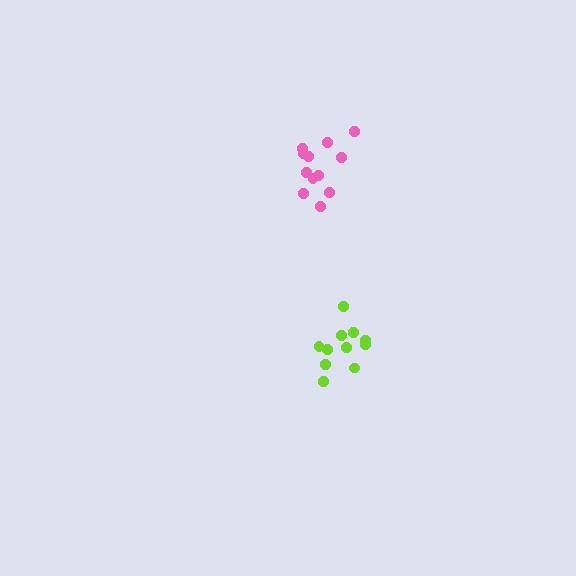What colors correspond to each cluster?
The clusters are colored: pink, lime.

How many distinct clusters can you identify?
There are 2 distinct clusters.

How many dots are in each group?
Group 1: 12 dots, Group 2: 11 dots (23 total).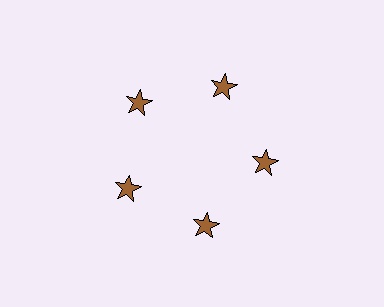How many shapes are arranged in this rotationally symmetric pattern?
There are 5 shapes, arranged in 5 groups of 1.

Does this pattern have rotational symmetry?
Yes, this pattern has 5-fold rotational symmetry. It looks the same after rotating 72 degrees around the center.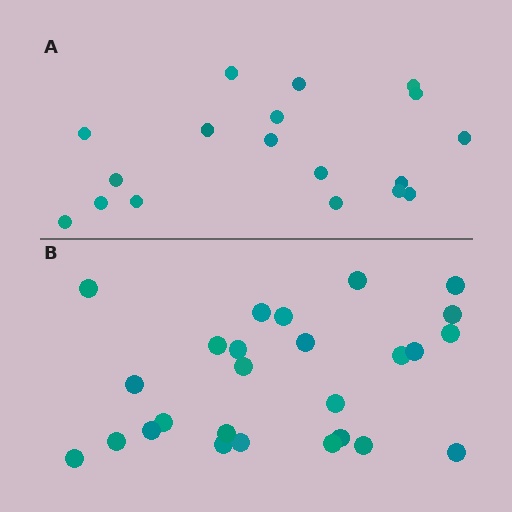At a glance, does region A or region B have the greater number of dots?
Region B (the bottom region) has more dots.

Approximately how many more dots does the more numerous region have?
Region B has roughly 8 or so more dots than region A.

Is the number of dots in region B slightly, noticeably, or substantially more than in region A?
Region B has noticeably more, but not dramatically so. The ratio is roughly 1.4 to 1.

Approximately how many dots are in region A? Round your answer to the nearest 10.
About 20 dots. (The exact count is 18, which rounds to 20.)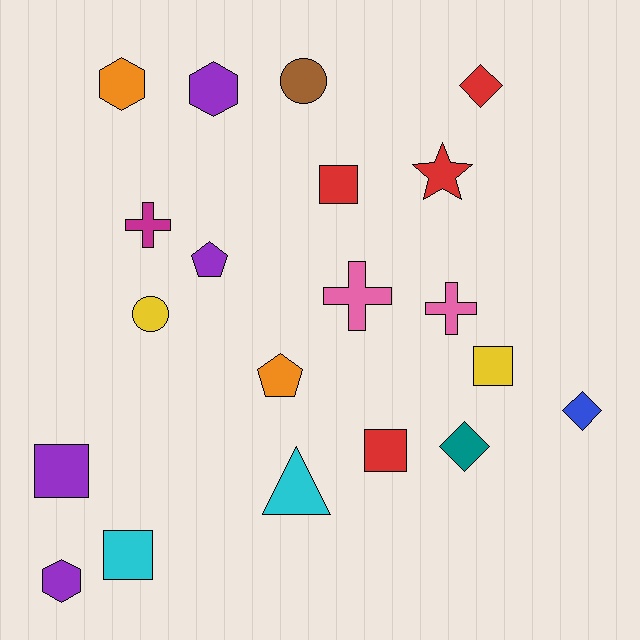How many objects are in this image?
There are 20 objects.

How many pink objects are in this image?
There are 2 pink objects.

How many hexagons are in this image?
There are 3 hexagons.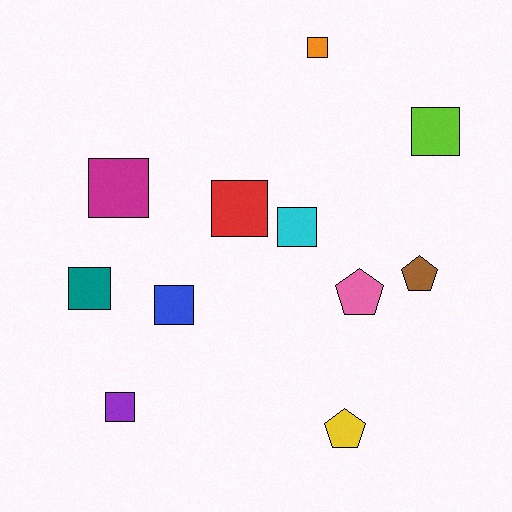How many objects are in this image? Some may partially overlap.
There are 11 objects.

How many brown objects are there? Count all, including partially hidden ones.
There is 1 brown object.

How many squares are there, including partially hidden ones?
There are 8 squares.